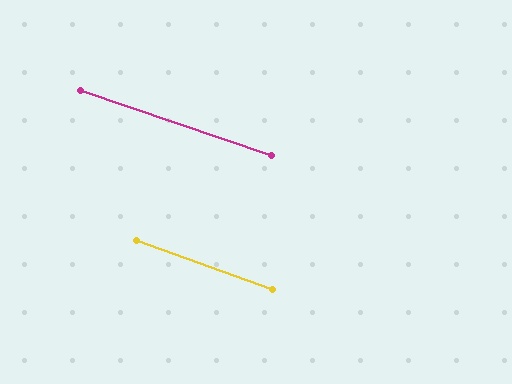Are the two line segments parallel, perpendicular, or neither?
Parallel — their directions differ by only 0.8°.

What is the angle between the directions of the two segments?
Approximately 1 degree.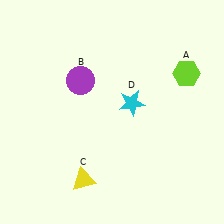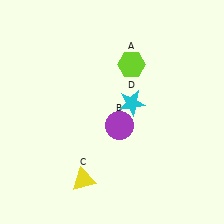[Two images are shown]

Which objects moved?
The objects that moved are: the lime hexagon (A), the purple circle (B).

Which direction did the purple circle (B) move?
The purple circle (B) moved down.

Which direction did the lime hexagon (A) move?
The lime hexagon (A) moved left.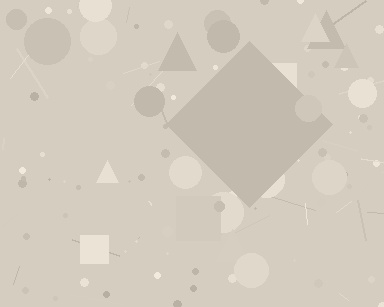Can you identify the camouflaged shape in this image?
The camouflaged shape is a diamond.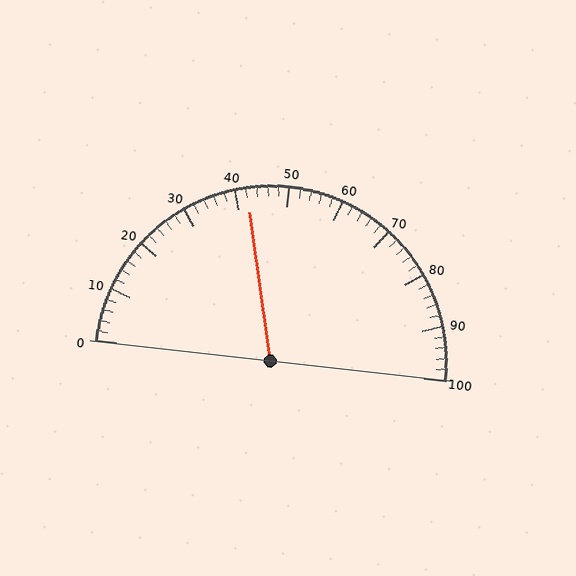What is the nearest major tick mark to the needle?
The nearest major tick mark is 40.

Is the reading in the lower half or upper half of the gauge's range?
The reading is in the lower half of the range (0 to 100).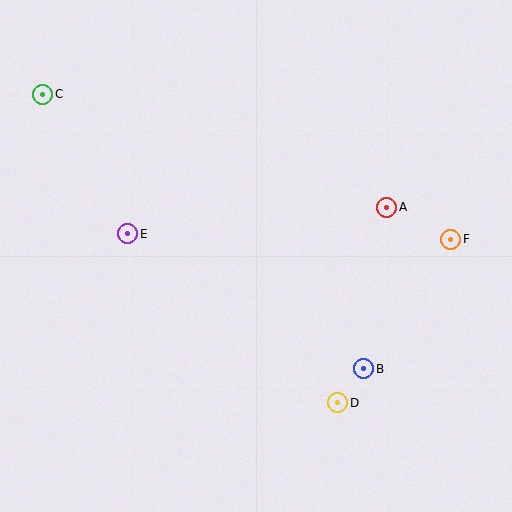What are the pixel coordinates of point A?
Point A is at (387, 207).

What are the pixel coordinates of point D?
Point D is at (338, 403).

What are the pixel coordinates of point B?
Point B is at (364, 369).